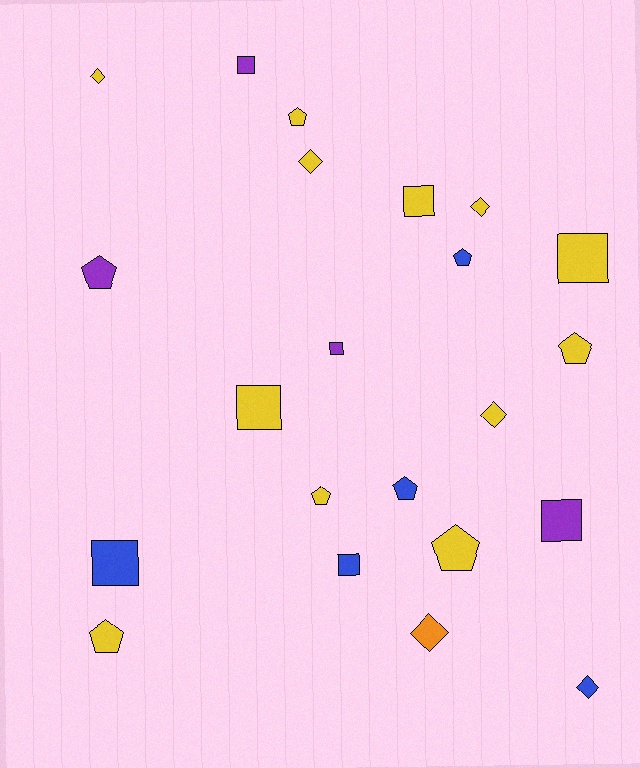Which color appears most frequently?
Yellow, with 12 objects.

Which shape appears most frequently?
Square, with 8 objects.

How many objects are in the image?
There are 22 objects.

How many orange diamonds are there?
There is 1 orange diamond.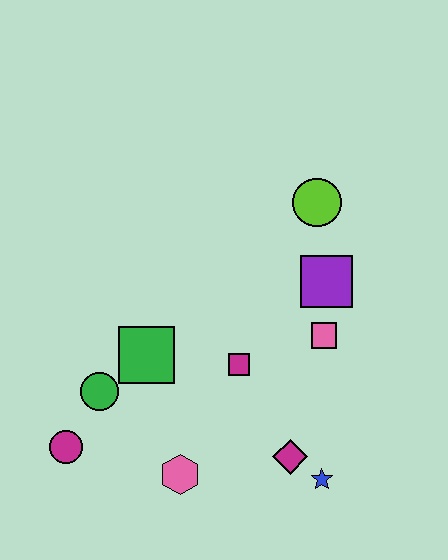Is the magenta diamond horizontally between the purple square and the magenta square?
Yes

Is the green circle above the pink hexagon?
Yes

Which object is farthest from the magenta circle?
The lime circle is farthest from the magenta circle.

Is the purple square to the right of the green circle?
Yes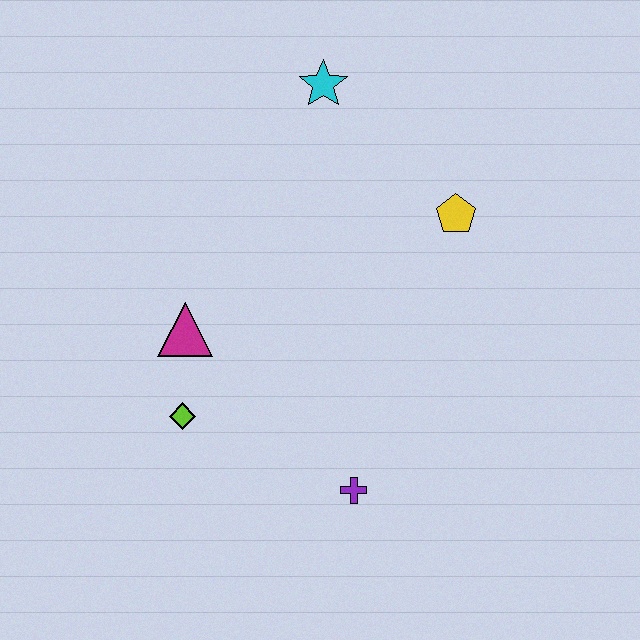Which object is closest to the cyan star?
The yellow pentagon is closest to the cyan star.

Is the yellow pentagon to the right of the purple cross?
Yes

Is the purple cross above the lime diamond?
No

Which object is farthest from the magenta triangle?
The yellow pentagon is farthest from the magenta triangle.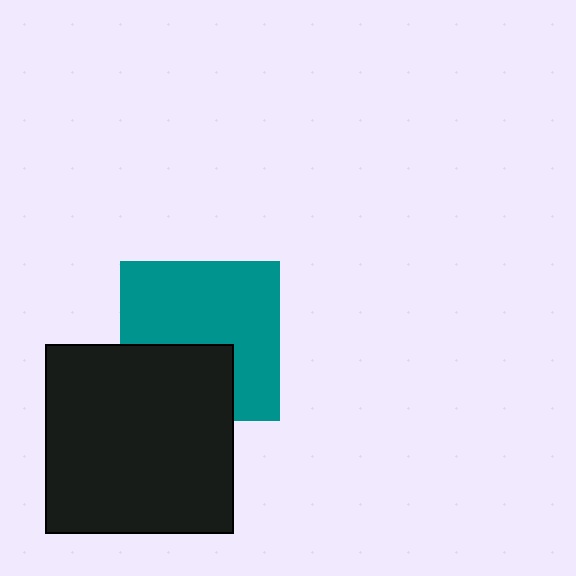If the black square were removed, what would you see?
You would see the complete teal square.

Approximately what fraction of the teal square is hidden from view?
Roughly 35% of the teal square is hidden behind the black square.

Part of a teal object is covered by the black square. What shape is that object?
It is a square.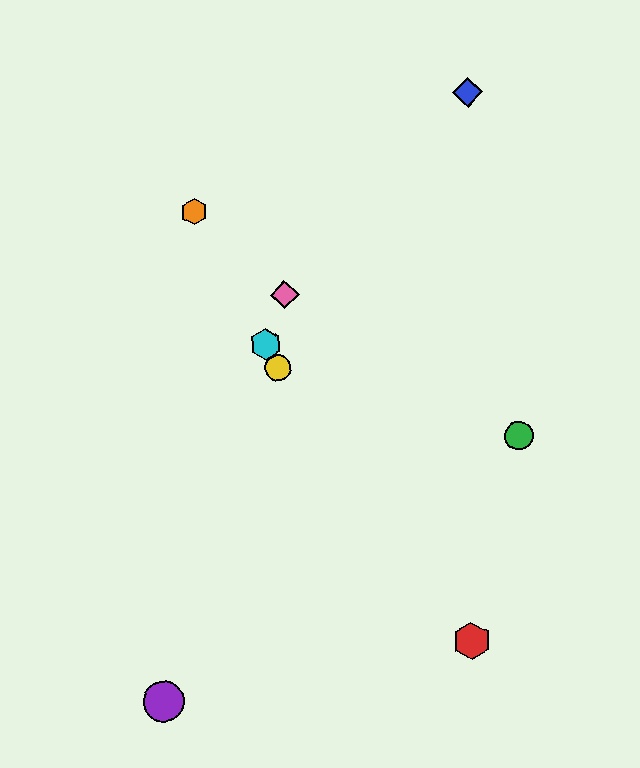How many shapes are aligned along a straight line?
3 shapes (the yellow circle, the orange hexagon, the cyan hexagon) are aligned along a straight line.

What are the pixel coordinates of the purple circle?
The purple circle is at (164, 702).